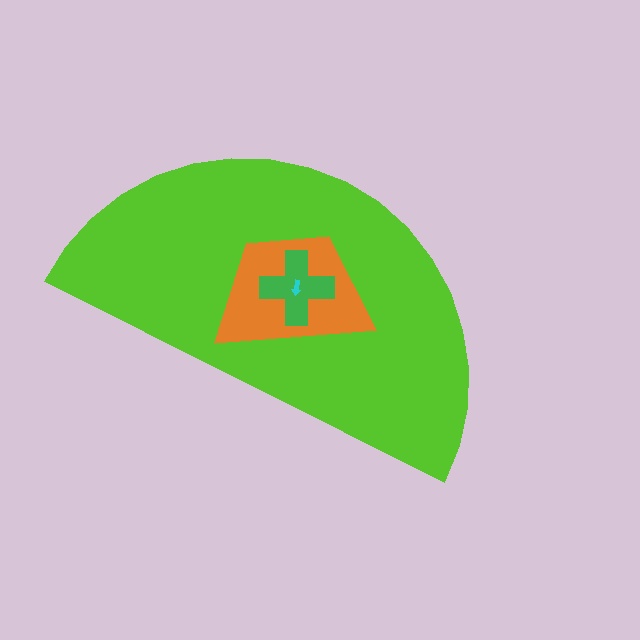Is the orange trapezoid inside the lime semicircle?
Yes.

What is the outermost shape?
The lime semicircle.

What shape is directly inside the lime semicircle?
The orange trapezoid.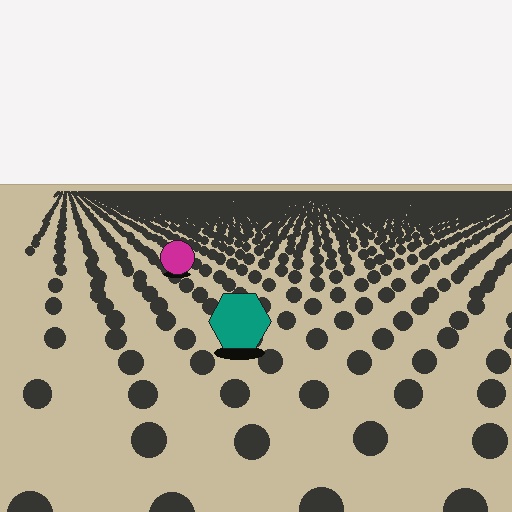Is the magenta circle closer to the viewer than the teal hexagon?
No. The teal hexagon is closer — you can tell from the texture gradient: the ground texture is coarser near it.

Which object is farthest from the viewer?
The magenta circle is farthest from the viewer. It appears smaller and the ground texture around it is denser.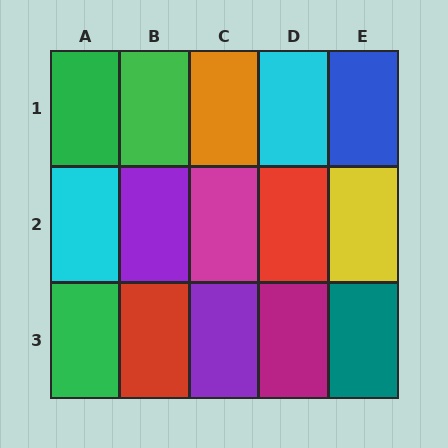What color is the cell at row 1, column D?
Cyan.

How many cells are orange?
1 cell is orange.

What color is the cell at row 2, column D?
Red.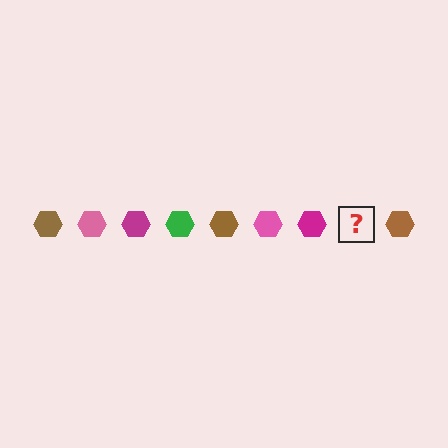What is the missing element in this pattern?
The missing element is a green hexagon.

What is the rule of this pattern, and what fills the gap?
The rule is that the pattern cycles through brown, pink, magenta, green hexagons. The gap should be filled with a green hexagon.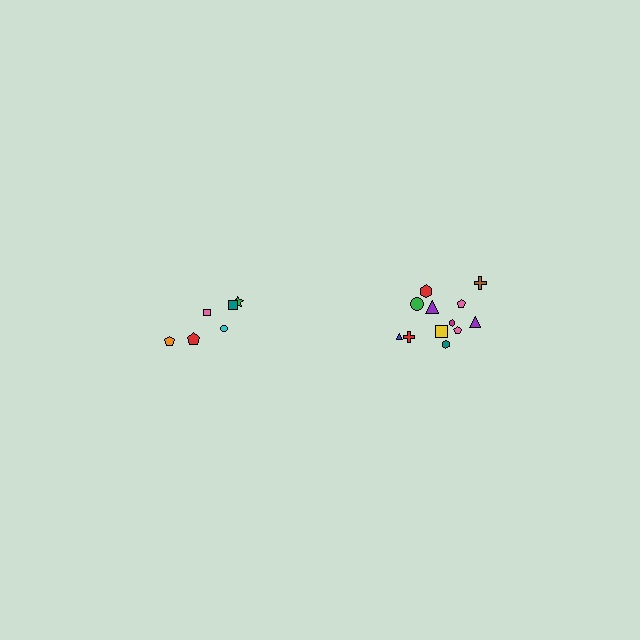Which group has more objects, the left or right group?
The right group.